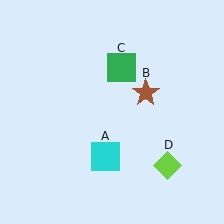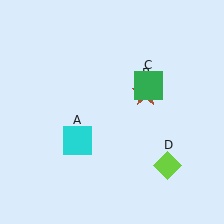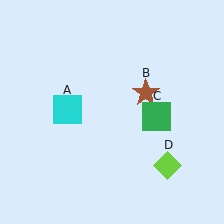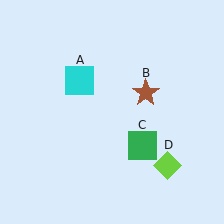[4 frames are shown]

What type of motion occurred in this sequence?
The cyan square (object A), green square (object C) rotated clockwise around the center of the scene.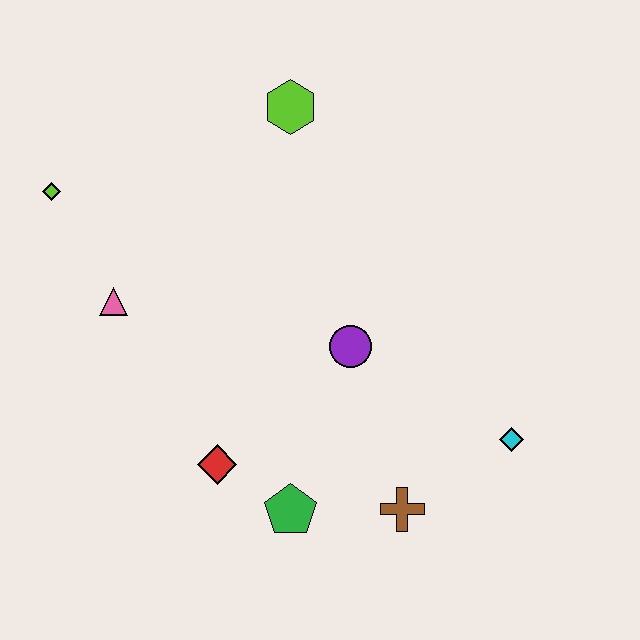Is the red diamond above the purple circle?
No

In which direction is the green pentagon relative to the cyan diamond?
The green pentagon is to the left of the cyan diamond.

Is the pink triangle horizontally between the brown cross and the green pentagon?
No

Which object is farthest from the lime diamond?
The cyan diamond is farthest from the lime diamond.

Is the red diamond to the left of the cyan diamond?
Yes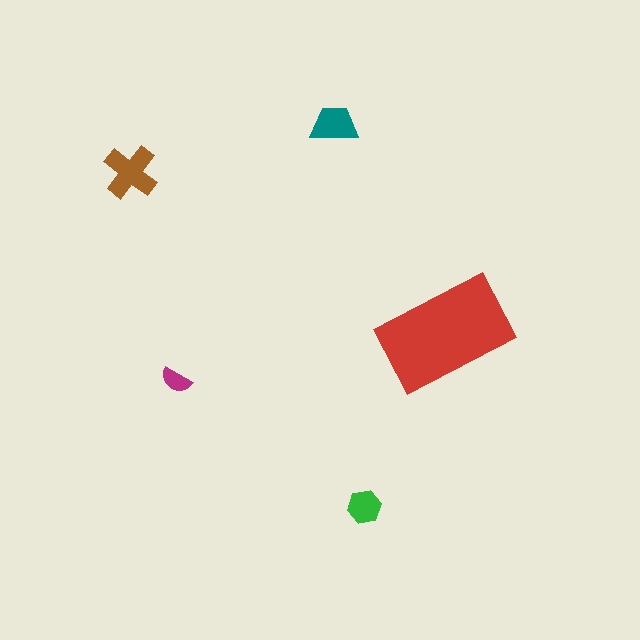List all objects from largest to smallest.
The red rectangle, the brown cross, the teal trapezoid, the green hexagon, the magenta semicircle.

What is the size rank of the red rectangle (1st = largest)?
1st.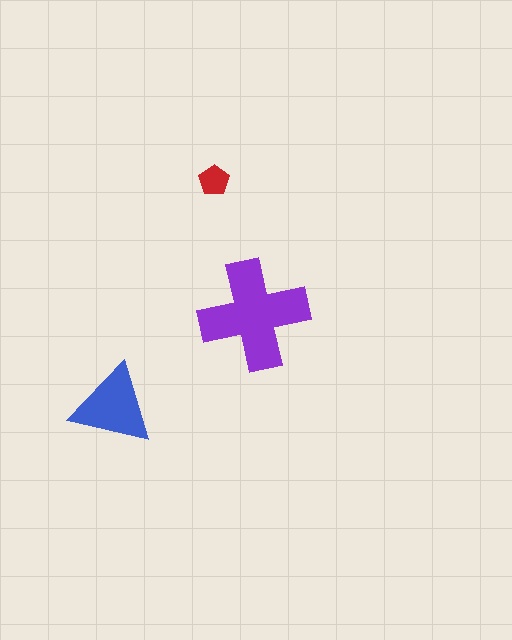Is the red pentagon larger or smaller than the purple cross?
Smaller.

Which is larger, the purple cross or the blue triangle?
The purple cross.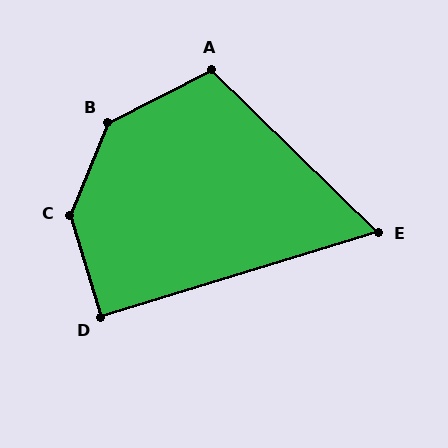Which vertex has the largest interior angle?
C, at approximately 141 degrees.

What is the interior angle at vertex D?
Approximately 90 degrees (approximately right).